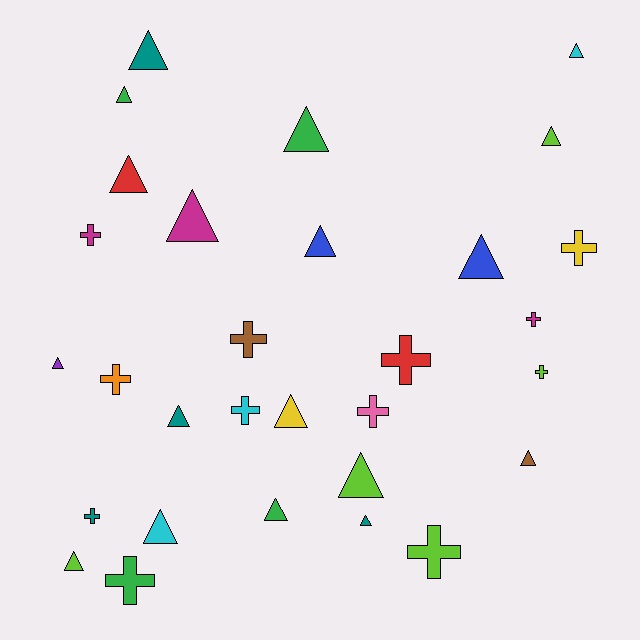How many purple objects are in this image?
There is 1 purple object.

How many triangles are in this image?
There are 18 triangles.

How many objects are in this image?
There are 30 objects.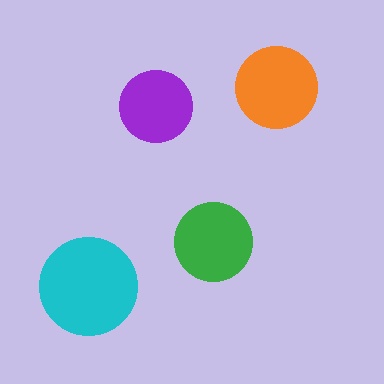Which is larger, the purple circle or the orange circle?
The orange one.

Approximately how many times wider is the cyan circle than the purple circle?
About 1.5 times wider.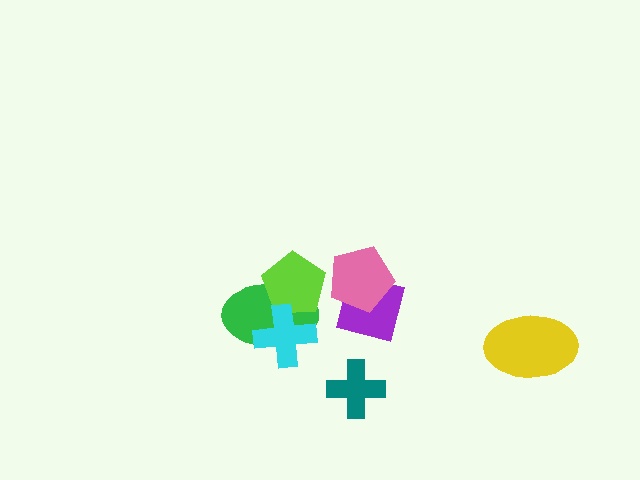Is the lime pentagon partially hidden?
Yes, it is partially covered by another shape.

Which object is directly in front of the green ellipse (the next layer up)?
The lime pentagon is directly in front of the green ellipse.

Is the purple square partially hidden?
Yes, it is partially covered by another shape.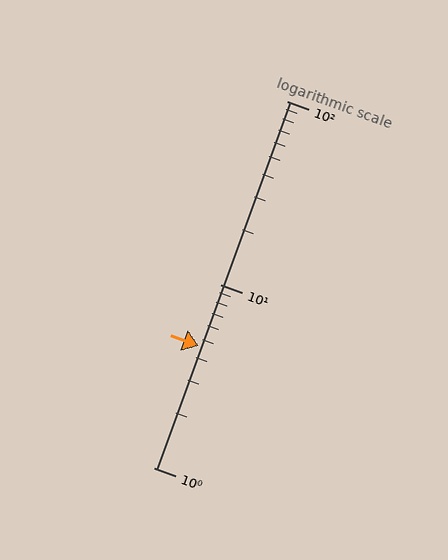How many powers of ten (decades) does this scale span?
The scale spans 2 decades, from 1 to 100.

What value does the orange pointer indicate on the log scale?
The pointer indicates approximately 4.6.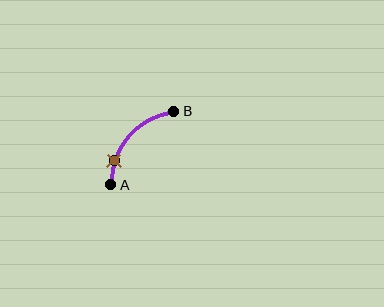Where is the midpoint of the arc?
The arc midpoint is the point on the curve farthest from the straight line joining A and B. It sits above and to the left of that line.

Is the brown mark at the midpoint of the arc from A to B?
No. The brown mark lies on the arc but is closer to endpoint A. The arc midpoint would be at the point on the curve equidistant along the arc from both A and B.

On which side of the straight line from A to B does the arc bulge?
The arc bulges above and to the left of the straight line connecting A and B.